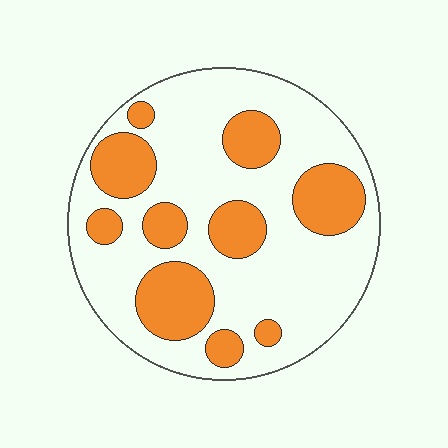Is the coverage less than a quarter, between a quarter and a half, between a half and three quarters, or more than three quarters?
Between a quarter and a half.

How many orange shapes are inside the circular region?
10.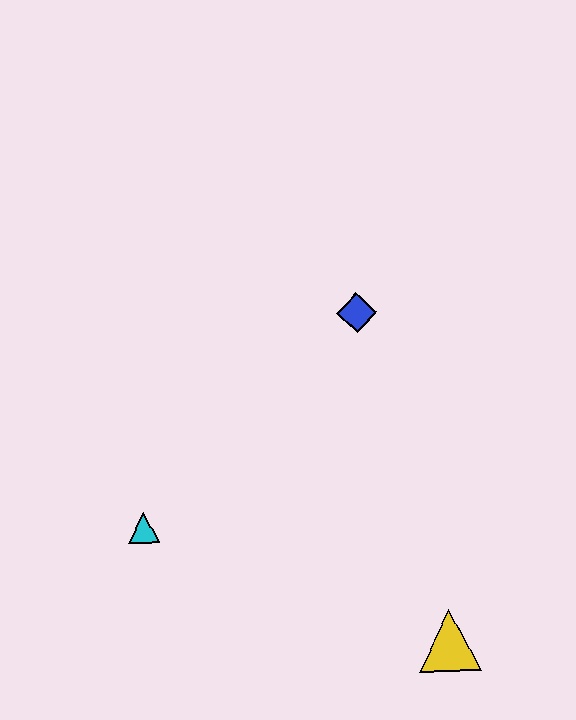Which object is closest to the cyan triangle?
The blue diamond is closest to the cyan triangle.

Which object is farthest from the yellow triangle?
The blue diamond is farthest from the yellow triangle.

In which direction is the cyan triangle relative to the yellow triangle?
The cyan triangle is to the left of the yellow triangle.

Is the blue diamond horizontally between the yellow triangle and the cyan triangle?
Yes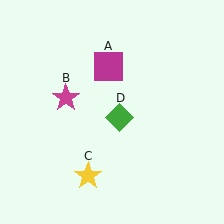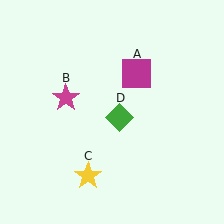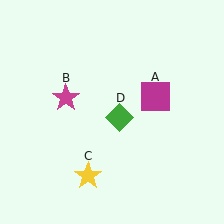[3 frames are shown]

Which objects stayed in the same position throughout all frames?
Magenta star (object B) and yellow star (object C) and green diamond (object D) remained stationary.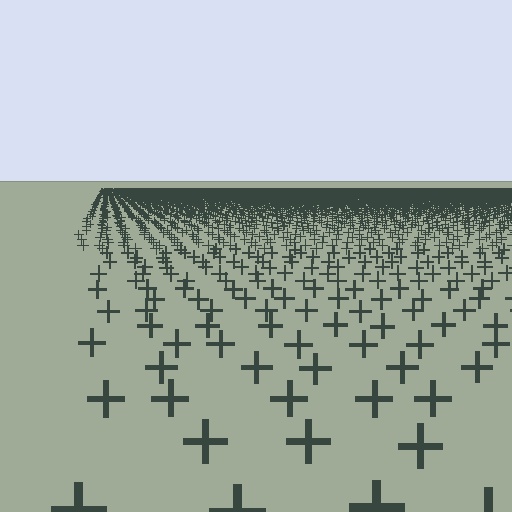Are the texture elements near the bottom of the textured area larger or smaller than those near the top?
Larger. Near the bottom, elements are closer to the viewer and appear at a bigger on-screen size.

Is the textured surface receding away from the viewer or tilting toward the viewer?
The surface is receding away from the viewer. Texture elements get smaller and denser toward the top.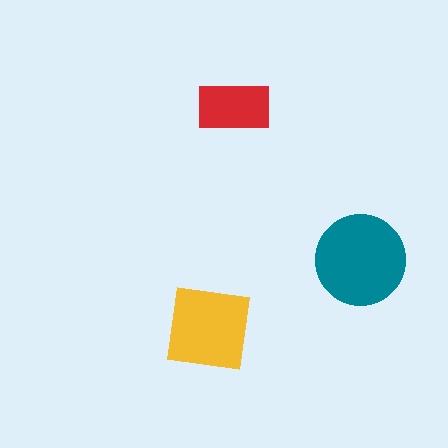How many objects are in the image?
There are 3 objects in the image.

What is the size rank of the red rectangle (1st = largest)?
3rd.